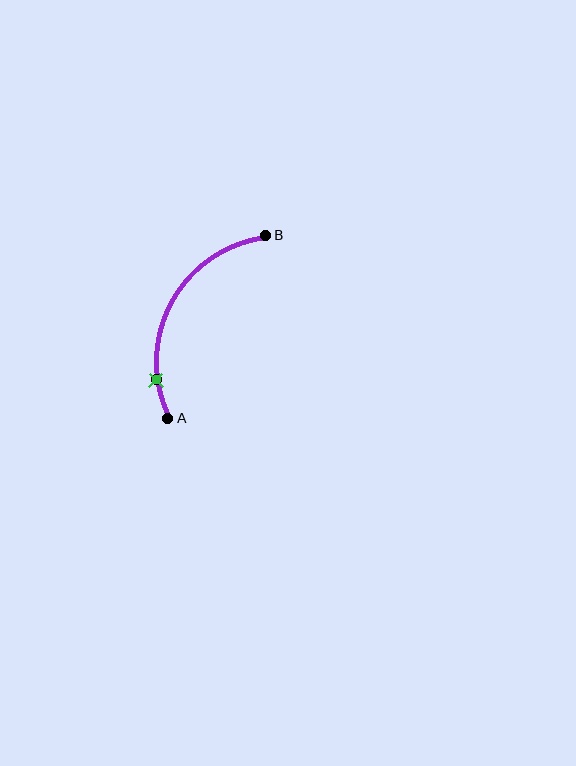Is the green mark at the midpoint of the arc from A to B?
No. The green mark lies on the arc but is closer to endpoint A. The arc midpoint would be at the point on the curve equidistant along the arc from both A and B.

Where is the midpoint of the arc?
The arc midpoint is the point on the curve farthest from the straight line joining A and B. It sits to the left of that line.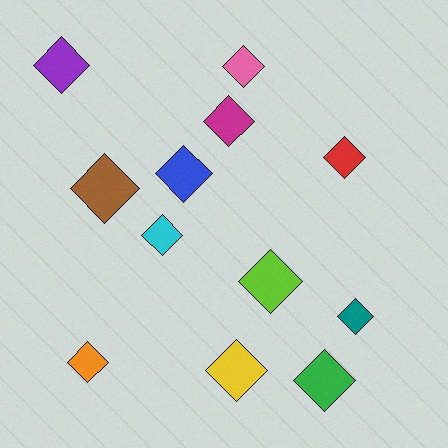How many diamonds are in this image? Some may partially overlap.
There are 12 diamonds.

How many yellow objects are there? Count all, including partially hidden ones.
There is 1 yellow object.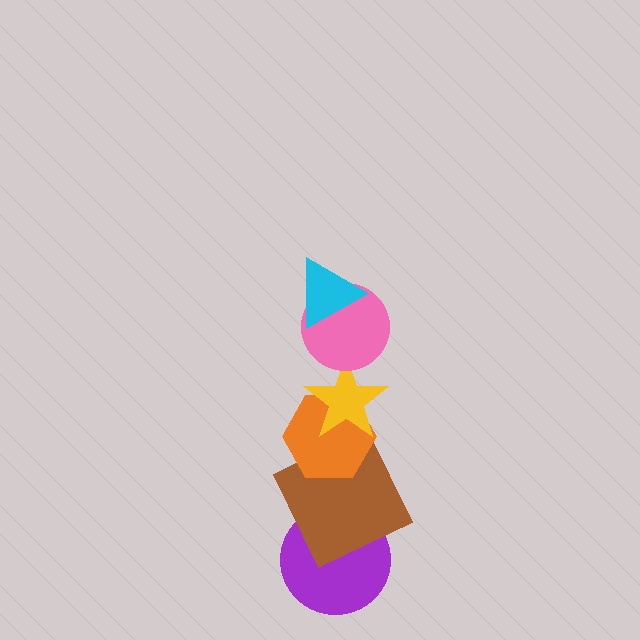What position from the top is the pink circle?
The pink circle is 2nd from the top.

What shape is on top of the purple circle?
The brown square is on top of the purple circle.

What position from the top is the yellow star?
The yellow star is 3rd from the top.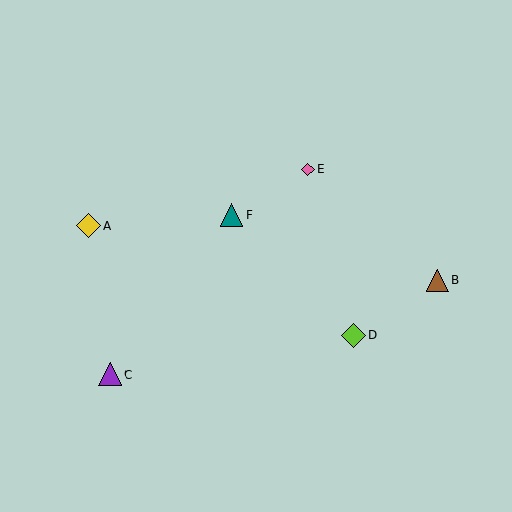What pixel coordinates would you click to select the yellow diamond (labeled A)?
Click at (88, 226) to select the yellow diamond A.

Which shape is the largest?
The yellow diamond (labeled A) is the largest.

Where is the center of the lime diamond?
The center of the lime diamond is at (353, 336).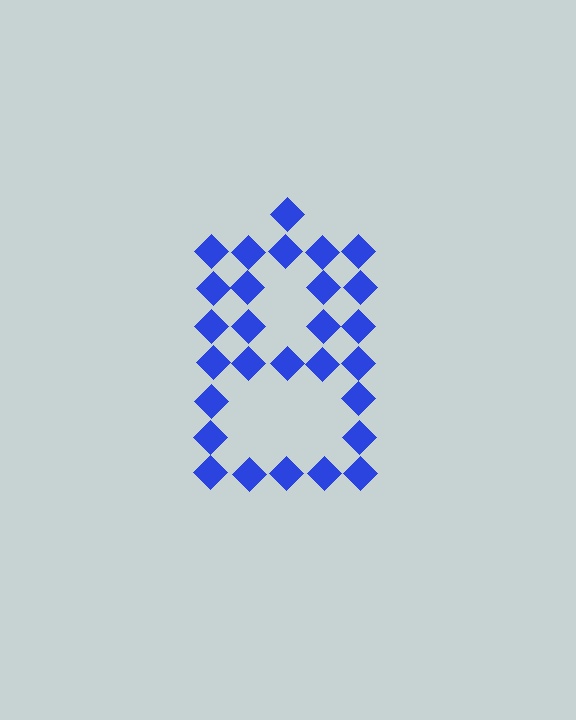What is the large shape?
The large shape is the digit 8.